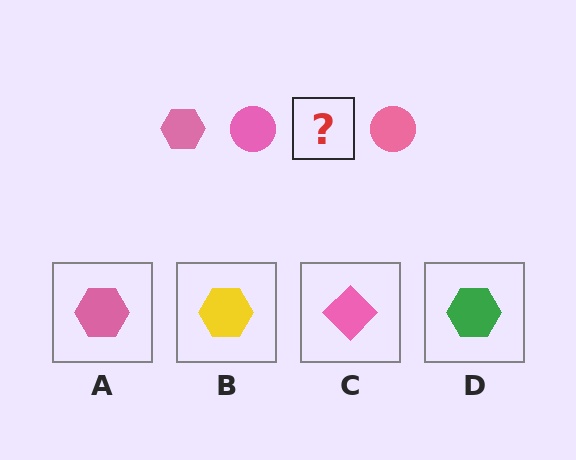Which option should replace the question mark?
Option A.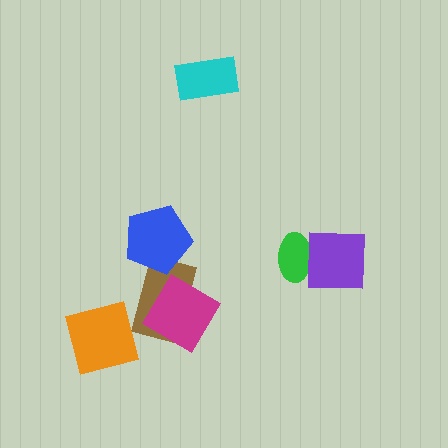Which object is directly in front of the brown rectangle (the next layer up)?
The magenta diamond is directly in front of the brown rectangle.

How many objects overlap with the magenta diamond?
1 object overlaps with the magenta diamond.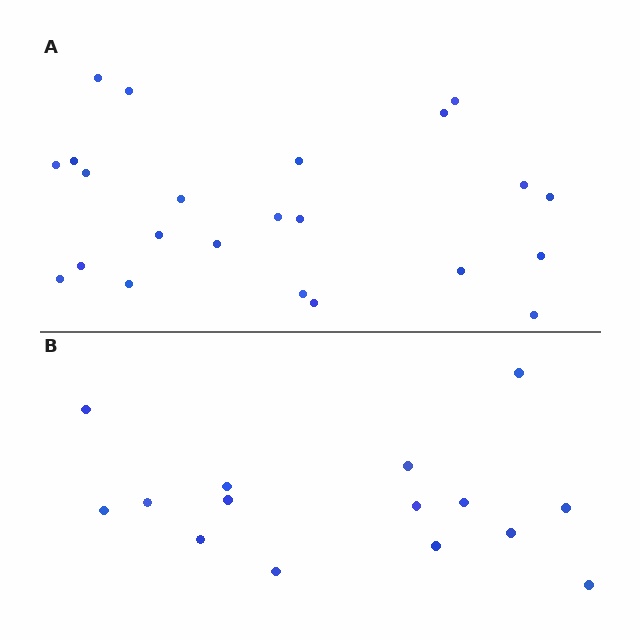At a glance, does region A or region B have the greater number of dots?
Region A (the top region) has more dots.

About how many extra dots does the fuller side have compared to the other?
Region A has roughly 8 or so more dots than region B.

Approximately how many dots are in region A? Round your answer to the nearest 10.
About 20 dots. (The exact count is 23, which rounds to 20.)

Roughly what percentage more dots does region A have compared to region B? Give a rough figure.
About 55% more.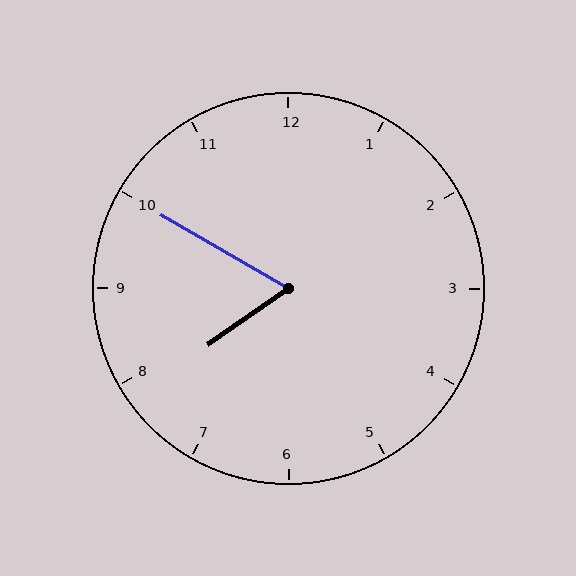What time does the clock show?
7:50.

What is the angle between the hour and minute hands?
Approximately 65 degrees.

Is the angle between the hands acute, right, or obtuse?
It is acute.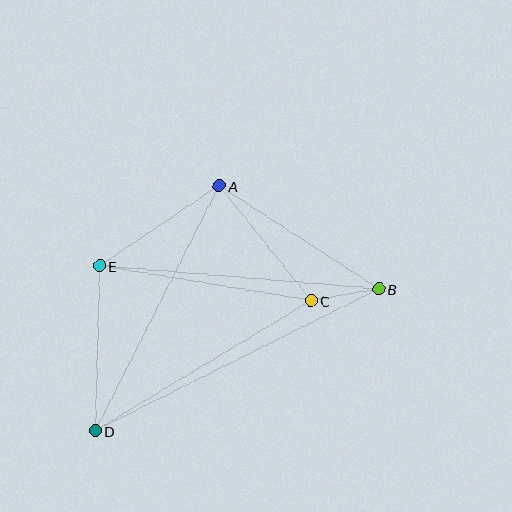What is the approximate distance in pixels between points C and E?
The distance between C and E is approximately 214 pixels.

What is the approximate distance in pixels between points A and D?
The distance between A and D is approximately 275 pixels.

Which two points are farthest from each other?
Points B and D are farthest from each other.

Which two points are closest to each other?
Points B and C are closest to each other.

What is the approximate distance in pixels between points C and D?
The distance between C and D is approximately 252 pixels.